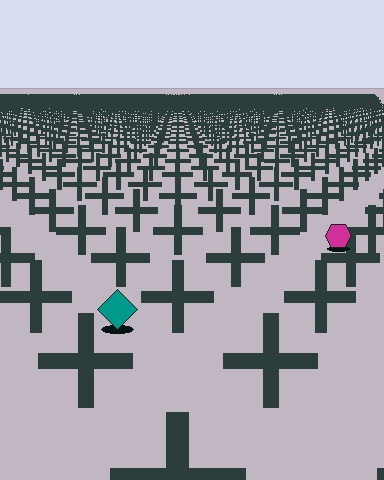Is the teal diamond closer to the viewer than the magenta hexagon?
Yes. The teal diamond is closer — you can tell from the texture gradient: the ground texture is coarser near it.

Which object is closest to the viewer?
The teal diamond is closest. The texture marks near it are larger and more spread out.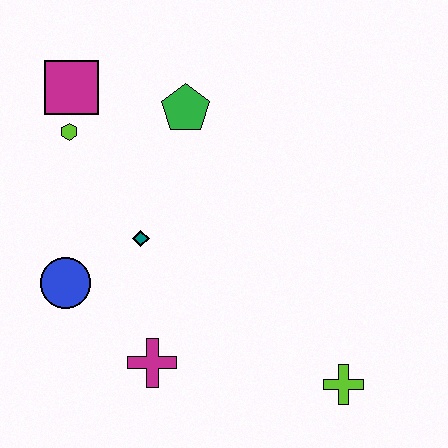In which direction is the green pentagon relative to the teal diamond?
The green pentagon is above the teal diamond.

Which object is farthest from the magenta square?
The lime cross is farthest from the magenta square.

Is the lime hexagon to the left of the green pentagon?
Yes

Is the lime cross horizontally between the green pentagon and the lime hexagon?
No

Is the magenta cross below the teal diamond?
Yes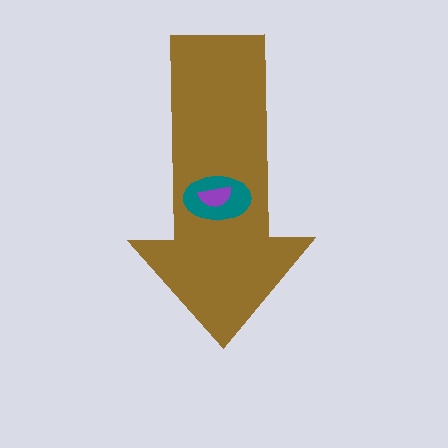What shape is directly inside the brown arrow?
The teal ellipse.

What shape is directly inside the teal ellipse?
The purple semicircle.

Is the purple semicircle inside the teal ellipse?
Yes.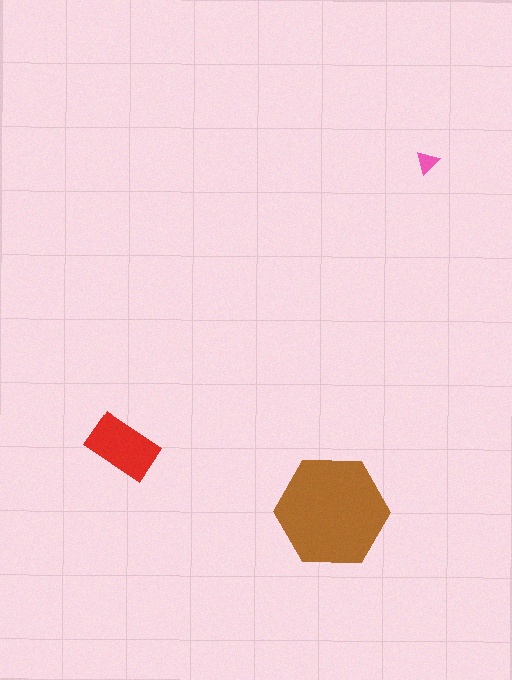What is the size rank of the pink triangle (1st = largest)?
3rd.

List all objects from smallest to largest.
The pink triangle, the red rectangle, the brown hexagon.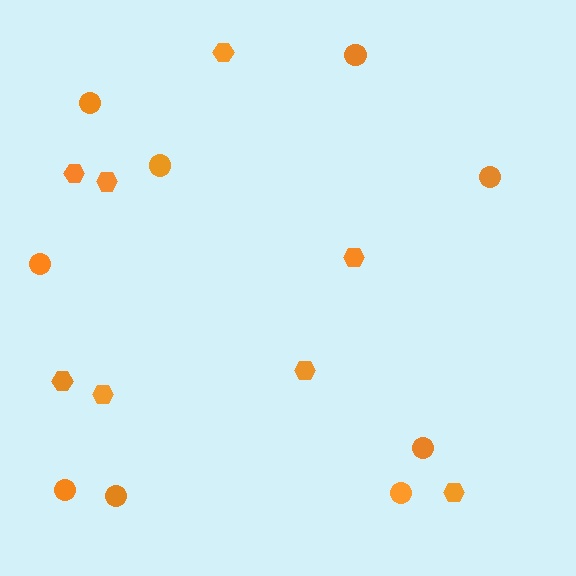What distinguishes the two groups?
There are 2 groups: one group of circles (9) and one group of hexagons (8).